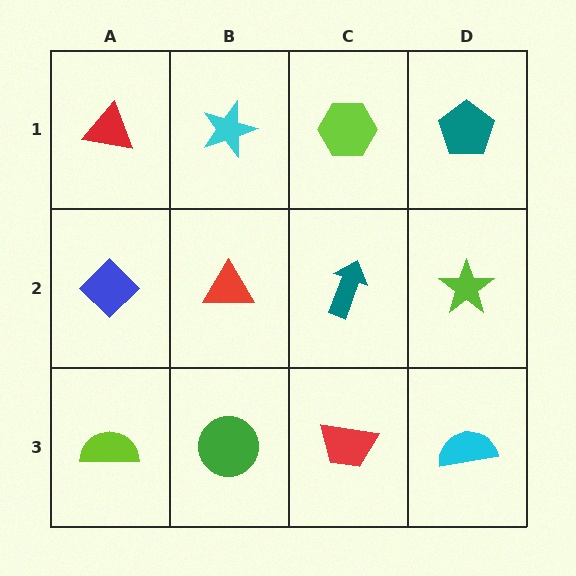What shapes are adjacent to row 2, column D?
A teal pentagon (row 1, column D), a cyan semicircle (row 3, column D), a teal arrow (row 2, column C).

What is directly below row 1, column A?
A blue diamond.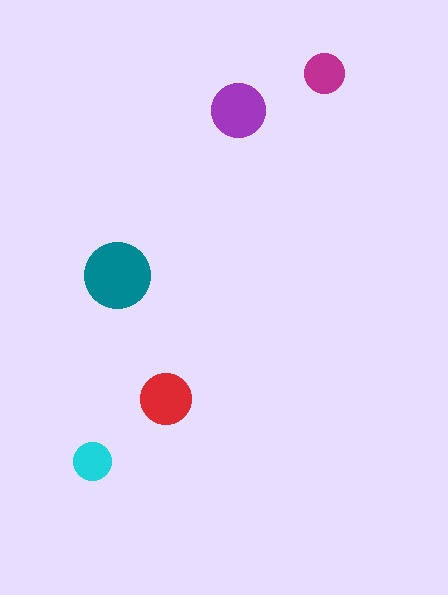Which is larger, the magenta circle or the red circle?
The red one.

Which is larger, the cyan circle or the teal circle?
The teal one.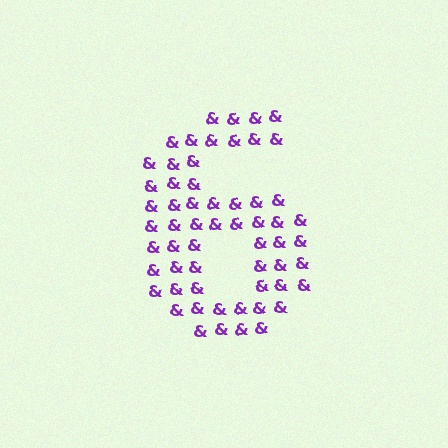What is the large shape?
The large shape is the digit 6.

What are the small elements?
The small elements are ampersands.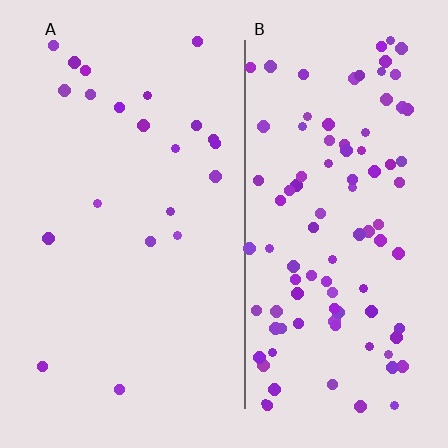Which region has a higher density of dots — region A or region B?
B (the right).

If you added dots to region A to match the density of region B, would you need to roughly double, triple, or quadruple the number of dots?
Approximately quadruple.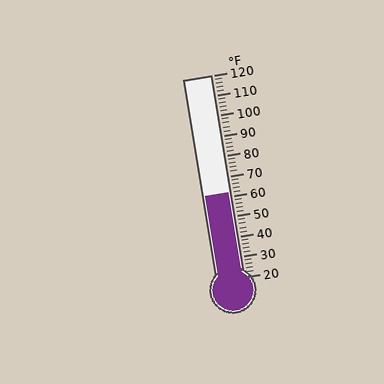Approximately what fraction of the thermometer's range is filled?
The thermometer is filled to approximately 40% of its range.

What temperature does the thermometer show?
The thermometer shows approximately 62°F.